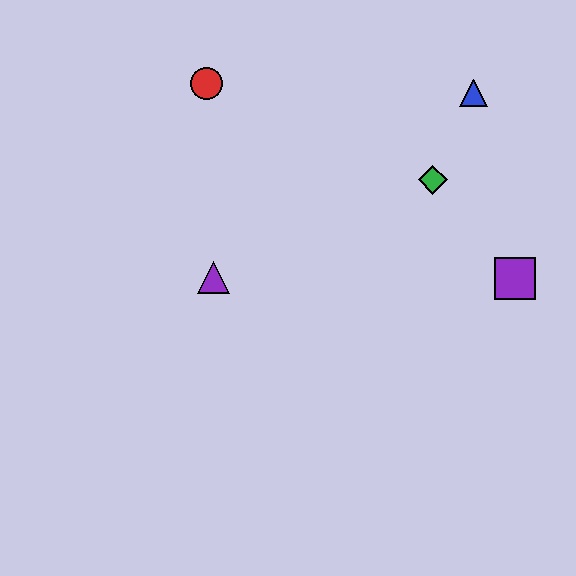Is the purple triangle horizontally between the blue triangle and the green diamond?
No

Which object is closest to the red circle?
The purple triangle is closest to the red circle.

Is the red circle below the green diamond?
No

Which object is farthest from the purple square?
The red circle is farthest from the purple square.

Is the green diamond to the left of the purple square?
Yes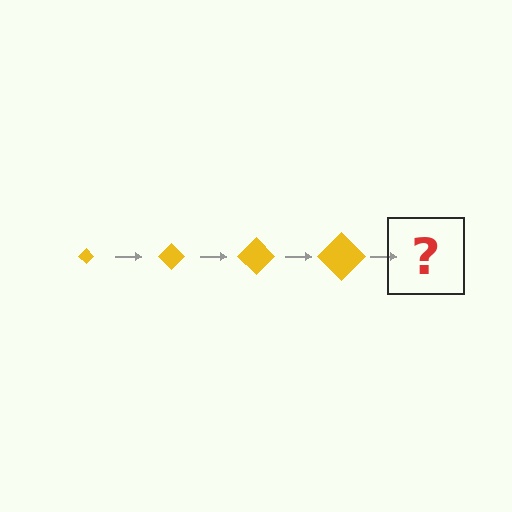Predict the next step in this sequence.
The next step is a yellow diamond, larger than the previous one.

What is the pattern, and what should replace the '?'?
The pattern is that the diamond gets progressively larger each step. The '?' should be a yellow diamond, larger than the previous one.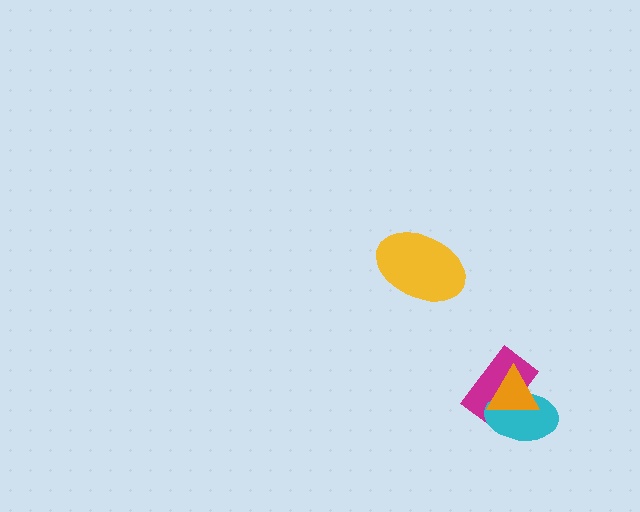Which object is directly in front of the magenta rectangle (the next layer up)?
The cyan ellipse is directly in front of the magenta rectangle.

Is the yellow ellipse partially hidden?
No, no other shape covers it.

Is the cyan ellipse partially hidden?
Yes, it is partially covered by another shape.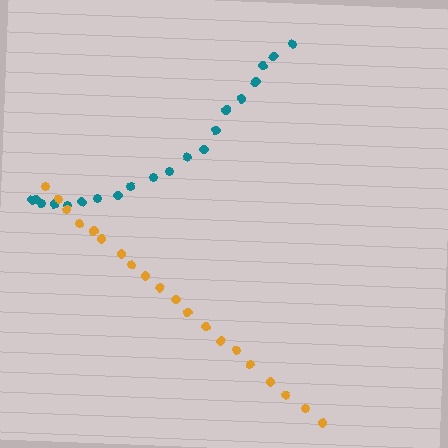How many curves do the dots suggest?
There are 2 distinct paths.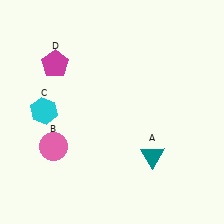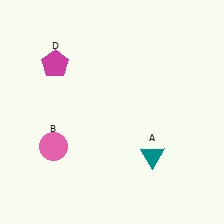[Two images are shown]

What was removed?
The cyan hexagon (C) was removed in Image 2.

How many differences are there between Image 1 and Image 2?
There is 1 difference between the two images.